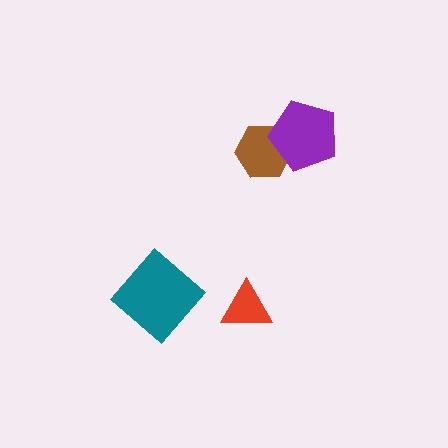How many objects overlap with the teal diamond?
0 objects overlap with the teal diamond.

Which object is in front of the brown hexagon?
The purple pentagon is in front of the brown hexagon.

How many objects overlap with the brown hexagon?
1 object overlaps with the brown hexagon.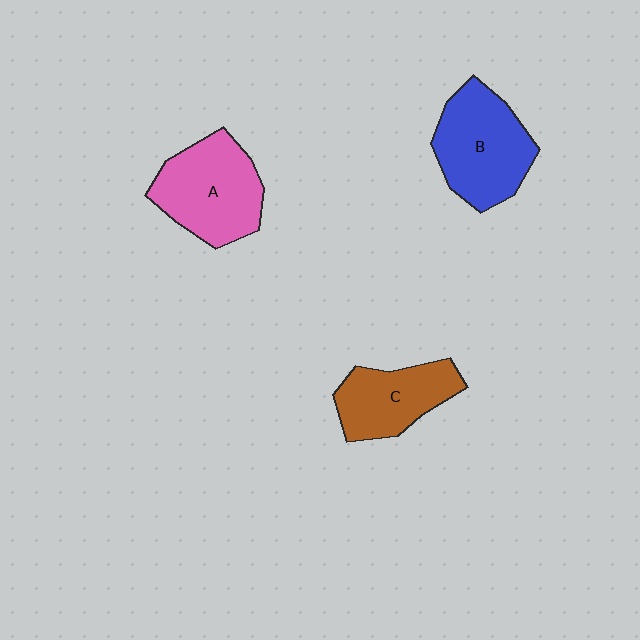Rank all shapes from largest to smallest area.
From largest to smallest: B (blue), A (pink), C (brown).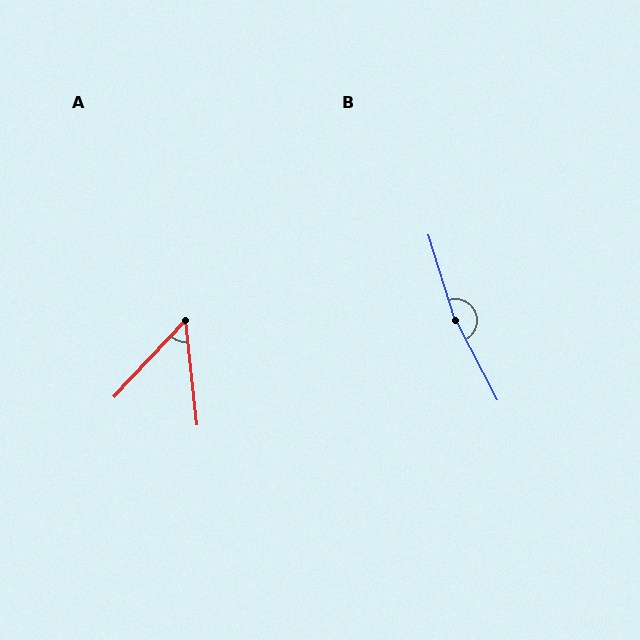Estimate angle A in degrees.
Approximately 49 degrees.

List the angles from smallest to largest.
A (49°), B (169°).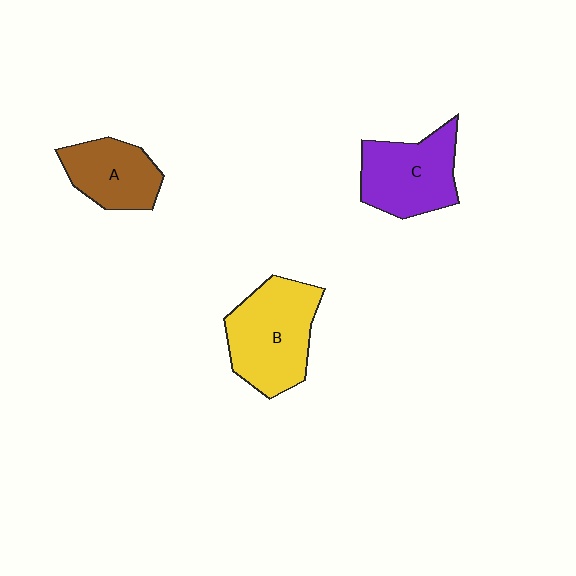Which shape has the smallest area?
Shape A (brown).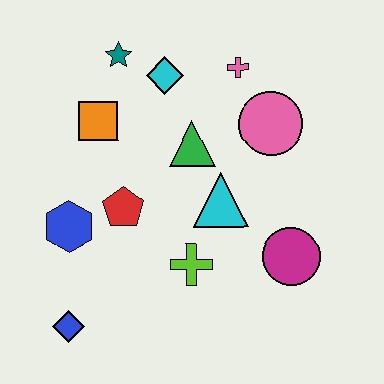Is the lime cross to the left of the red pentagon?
No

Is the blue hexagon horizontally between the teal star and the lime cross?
No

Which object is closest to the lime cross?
The cyan triangle is closest to the lime cross.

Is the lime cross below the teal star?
Yes